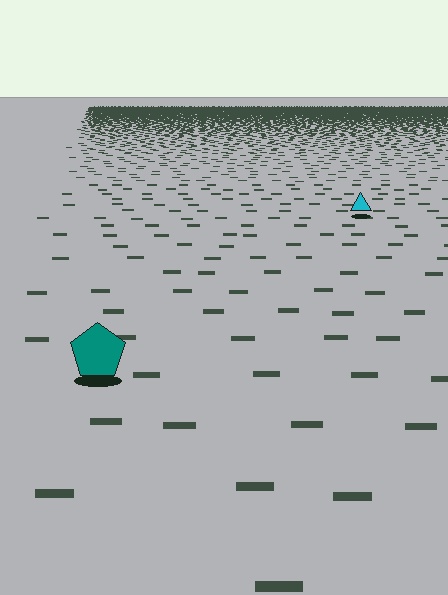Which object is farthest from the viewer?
The cyan triangle is farthest from the viewer. It appears smaller and the ground texture around it is denser.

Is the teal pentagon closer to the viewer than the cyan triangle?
Yes. The teal pentagon is closer — you can tell from the texture gradient: the ground texture is coarser near it.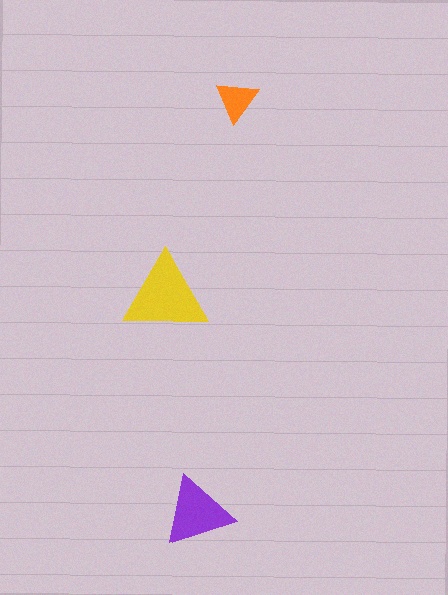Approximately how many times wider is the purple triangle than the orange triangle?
About 1.5 times wider.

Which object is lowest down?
The purple triangle is bottommost.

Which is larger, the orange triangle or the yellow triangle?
The yellow one.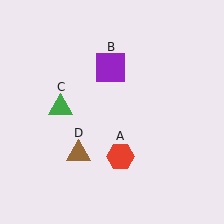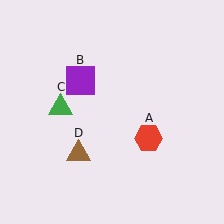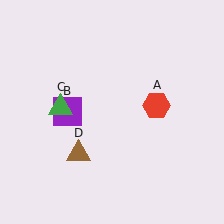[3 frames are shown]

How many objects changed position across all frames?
2 objects changed position: red hexagon (object A), purple square (object B).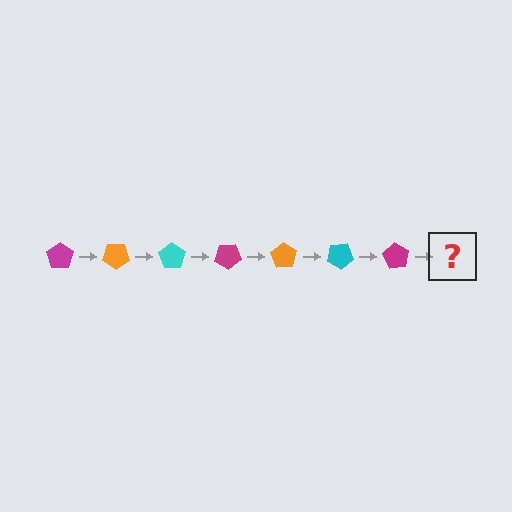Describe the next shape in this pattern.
It should be an orange pentagon, rotated 245 degrees from the start.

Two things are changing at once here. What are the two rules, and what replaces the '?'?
The two rules are that it rotates 35 degrees each step and the color cycles through magenta, orange, and cyan. The '?' should be an orange pentagon, rotated 245 degrees from the start.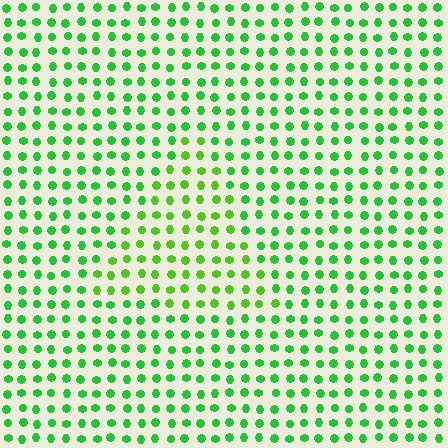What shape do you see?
I see a triangle.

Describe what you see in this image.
The image is filled with small green elements in a uniform arrangement. A triangle-shaped region is visible where the elements are tinted to a slightly different hue, forming a subtle color boundary.